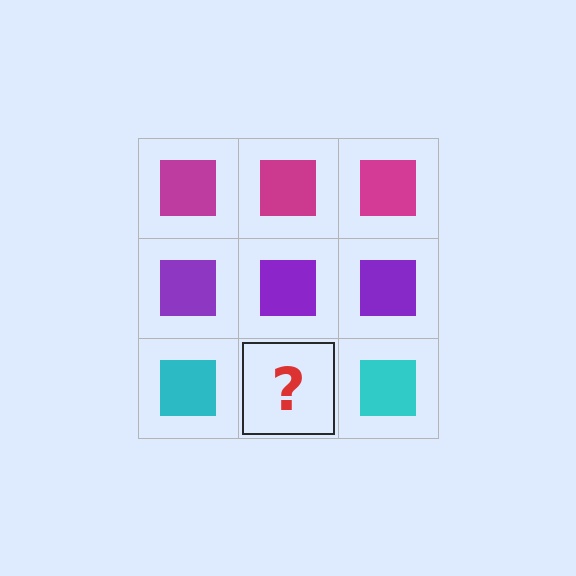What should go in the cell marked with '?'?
The missing cell should contain a cyan square.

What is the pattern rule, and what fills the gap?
The rule is that each row has a consistent color. The gap should be filled with a cyan square.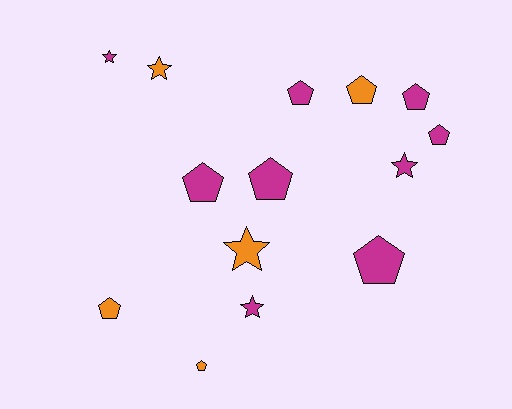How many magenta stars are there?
There are 3 magenta stars.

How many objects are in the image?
There are 14 objects.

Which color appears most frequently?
Magenta, with 9 objects.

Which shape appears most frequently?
Pentagon, with 9 objects.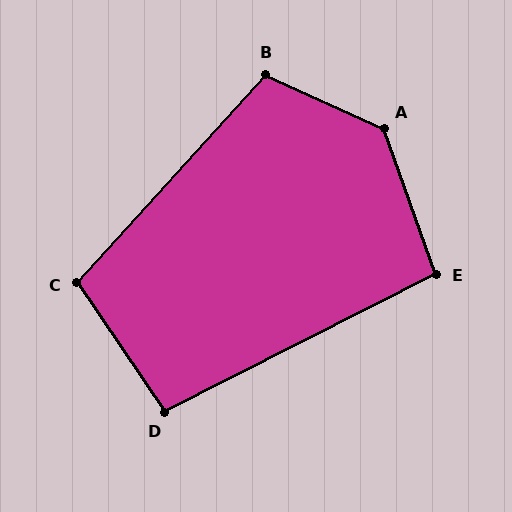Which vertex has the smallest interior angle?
D, at approximately 97 degrees.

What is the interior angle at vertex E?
Approximately 98 degrees (obtuse).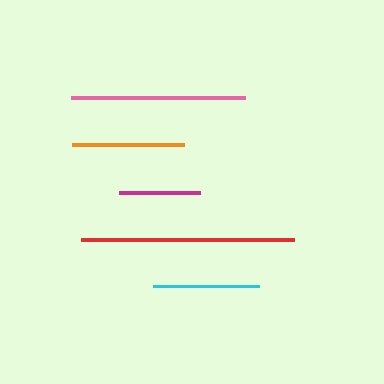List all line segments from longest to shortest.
From longest to shortest: red, pink, orange, cyan, magenta.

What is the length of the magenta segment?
The magenta segment is approximately 81 pixels long.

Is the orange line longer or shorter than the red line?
The red line is longer than the orange line.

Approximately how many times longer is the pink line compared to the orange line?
The pink line is approximately 1.6 times the length of the orange line.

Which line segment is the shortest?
The magenta line is the shortest at approximately 81 pixels.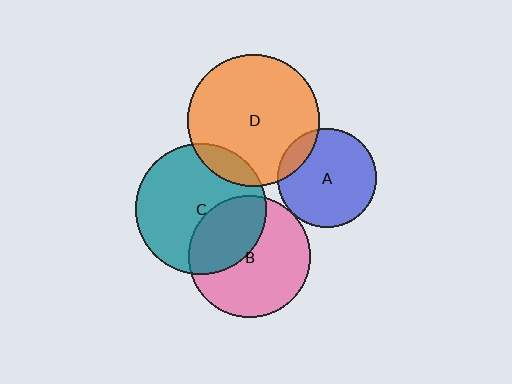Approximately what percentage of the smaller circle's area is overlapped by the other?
Approximately 15%.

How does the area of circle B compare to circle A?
Approximately 1.5 times.